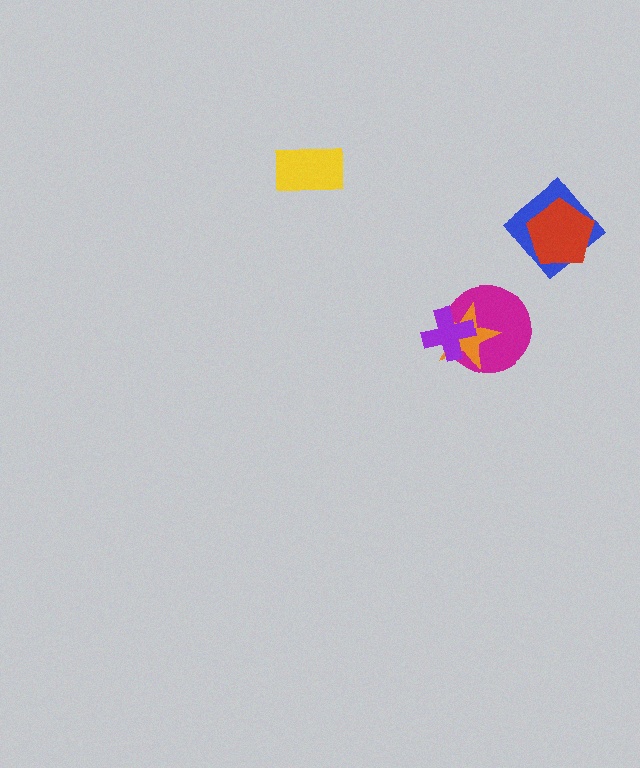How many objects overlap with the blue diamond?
1 object overlaps with the blue diamond.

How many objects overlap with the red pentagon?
1 object overlaps with the red pentagon.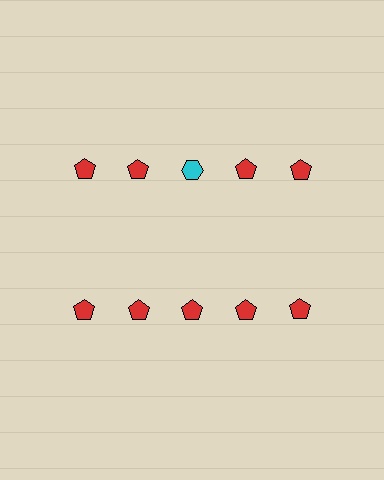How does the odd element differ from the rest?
It differs in both color (cyan instead of red) and shape (hexagon instead of pentagon).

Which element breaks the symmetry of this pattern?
The cyan hexagon in the top row, center column breaks the symmetry. All other shapes are red pentagons.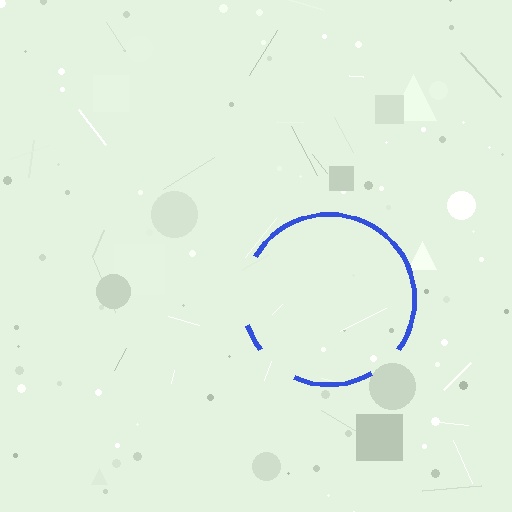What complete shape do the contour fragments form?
The contour fragments form a circle.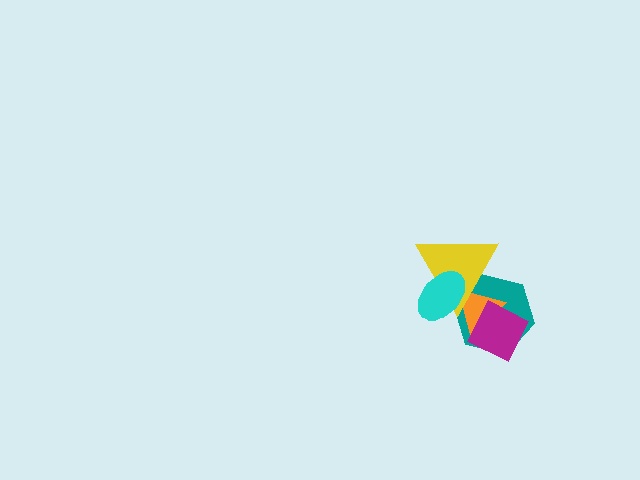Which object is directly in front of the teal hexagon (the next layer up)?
The orange triangle is directly in front of the teal hexagon.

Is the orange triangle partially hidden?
Yes, it is partially covered by another shape.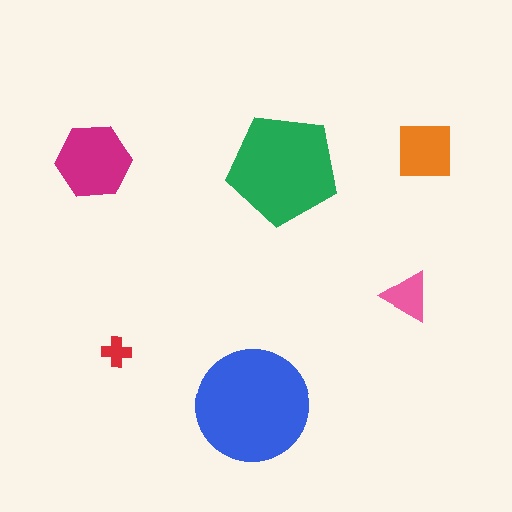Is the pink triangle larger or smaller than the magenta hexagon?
Smaller.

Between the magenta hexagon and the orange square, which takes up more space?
The magenta hexagon.